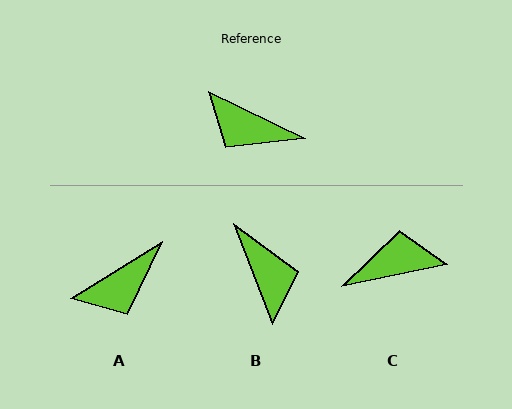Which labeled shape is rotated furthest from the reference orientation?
C, about 142 degrees away.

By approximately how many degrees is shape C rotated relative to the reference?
Approximately 142 degrees clockwise.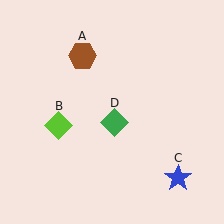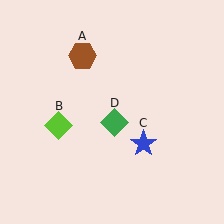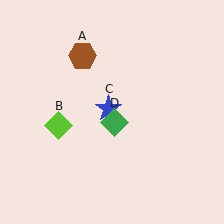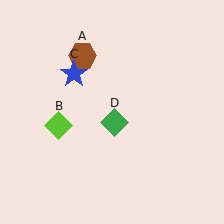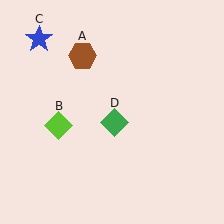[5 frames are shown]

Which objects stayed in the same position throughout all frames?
Brown hexagon (object A) and lime diamond (object B) and green diamond (object D) remained stationary.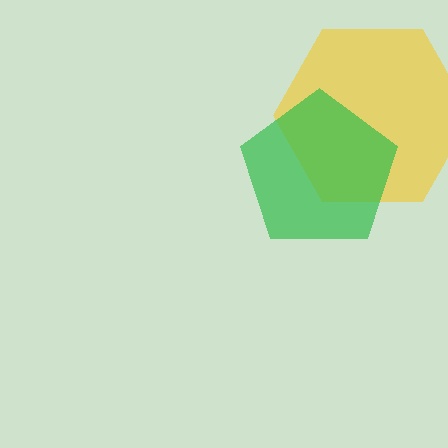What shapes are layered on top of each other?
The layered shapes are: a yellow hexagon, a green pentagon.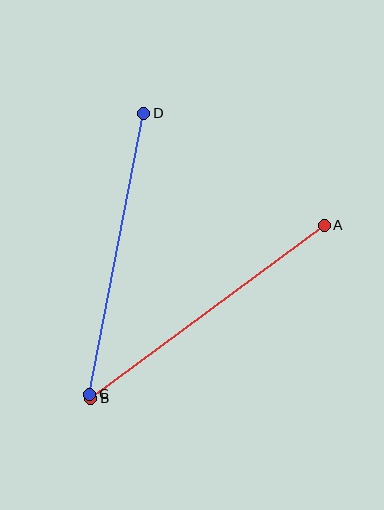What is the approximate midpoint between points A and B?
The midpoint is at approximately (208, 312) pixels.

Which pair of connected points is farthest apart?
Points A and B are farthest apart.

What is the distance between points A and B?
The distance is approximately 291 pixels.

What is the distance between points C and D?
The distance is approximately 286 pixels.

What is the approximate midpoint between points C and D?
The midpoint is at approximately (117, 254) pixels.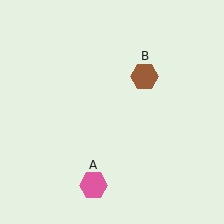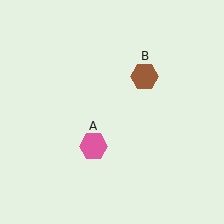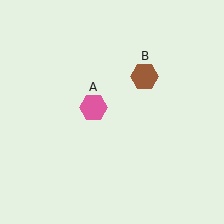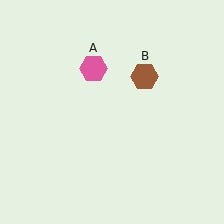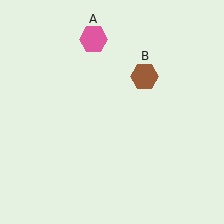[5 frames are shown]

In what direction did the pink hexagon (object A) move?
The pink hexagon (object A) moved up.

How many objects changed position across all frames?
1 object changed position: pink hexagon (object A).